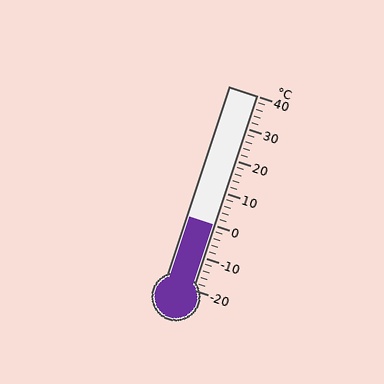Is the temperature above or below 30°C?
The temperature is below 30°C.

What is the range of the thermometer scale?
The thermometer scale ranges from -20°C to 40°C.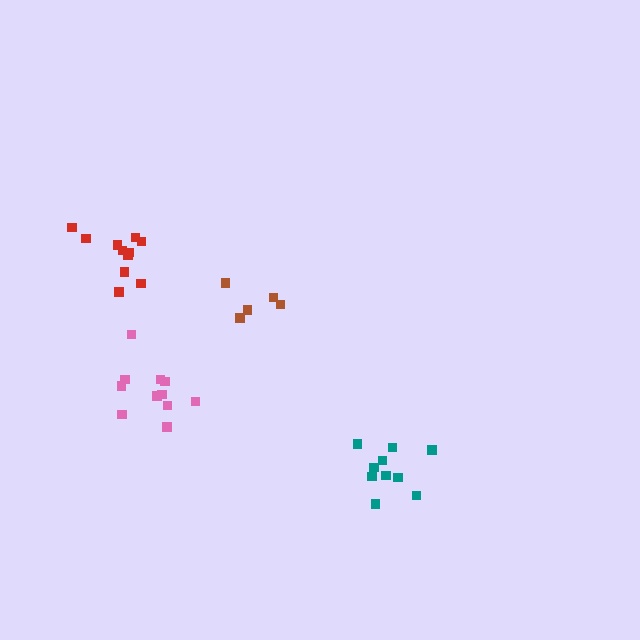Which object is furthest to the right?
The teal cluster is rightmost.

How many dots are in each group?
Group 1: 5 dots, Group 2: 11 dots, Group 3: 11 dots, Group 4: 10 dots (37 total).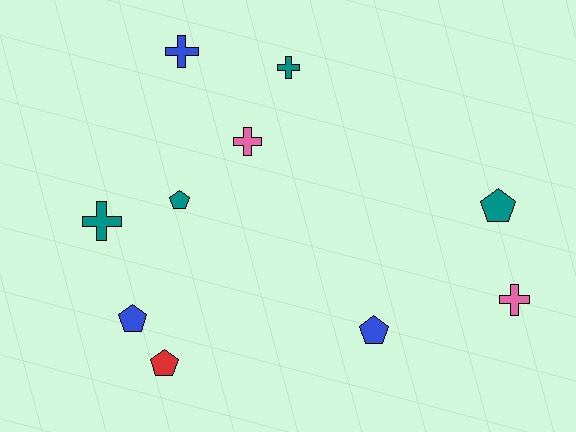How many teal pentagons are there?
There are 2 teal pentagons.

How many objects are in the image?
There are 10 objects.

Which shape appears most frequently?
Pentagon, with 5 objects.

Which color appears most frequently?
Teal, with 4 objects.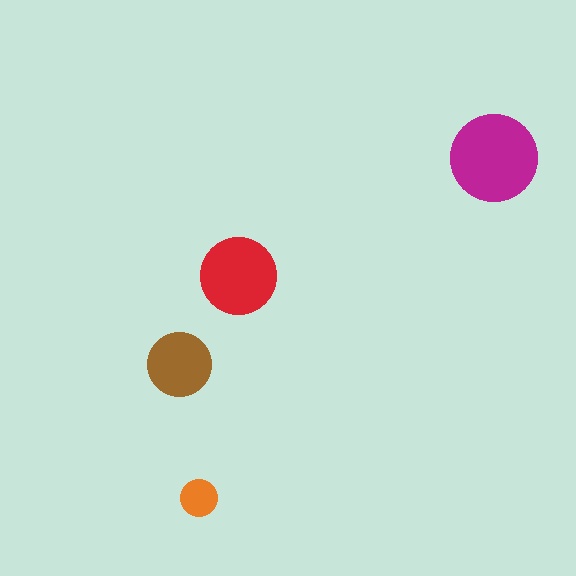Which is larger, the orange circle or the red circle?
The red one.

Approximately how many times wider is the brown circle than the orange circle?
About 1.5 times wider.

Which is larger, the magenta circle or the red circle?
The magenta one.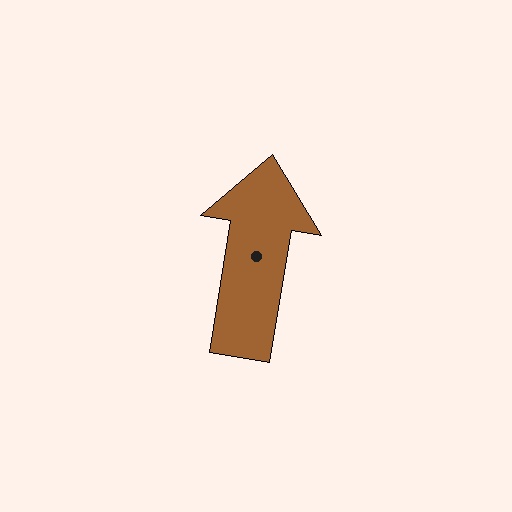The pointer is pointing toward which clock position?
Roughly 12 o'clock.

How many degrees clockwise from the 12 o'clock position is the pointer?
Approximately 9 degrees.